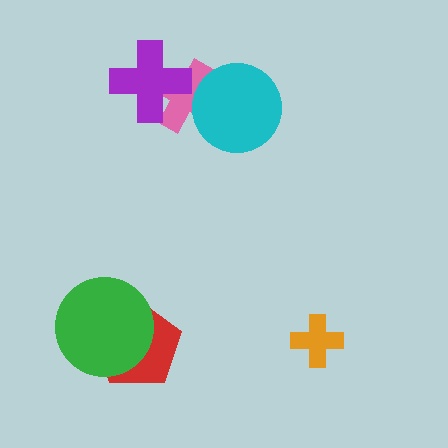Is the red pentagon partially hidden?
Yes, it is partially covered by another shape.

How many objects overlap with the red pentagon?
1 object overlaps with the red pentagon.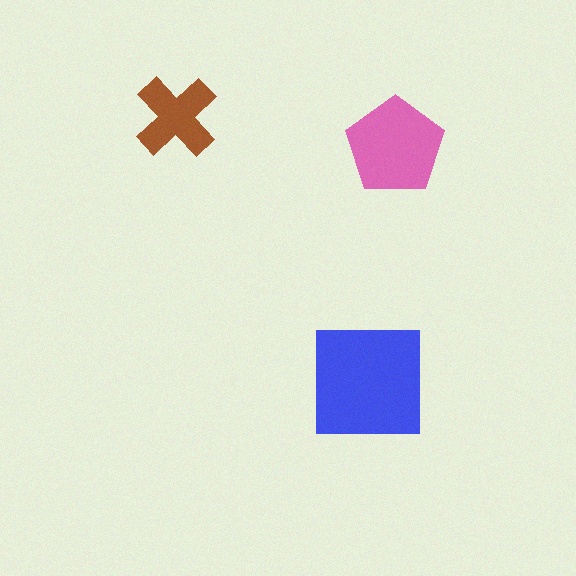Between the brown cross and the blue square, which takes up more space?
The blue square.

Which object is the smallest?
The brown cross.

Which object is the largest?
The blue square.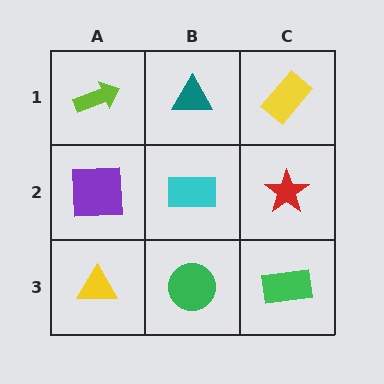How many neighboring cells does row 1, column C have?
2.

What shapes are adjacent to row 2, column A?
A lime arrow (row 1, column A), a yellow triangle (row 3, column A), a cyan rectangle (row 2, column B).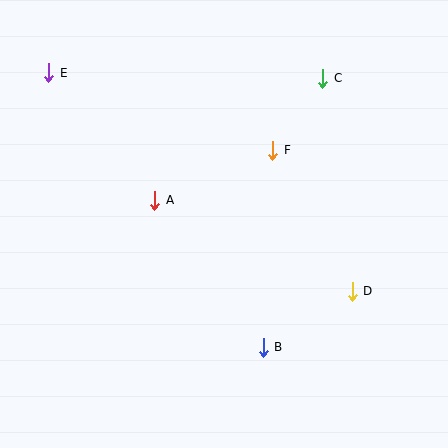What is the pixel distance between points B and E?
The distance between B and E is 348 pixels.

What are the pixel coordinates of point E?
Point E is at (49, 73).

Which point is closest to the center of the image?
Point A at (155, 200) is closest to the center.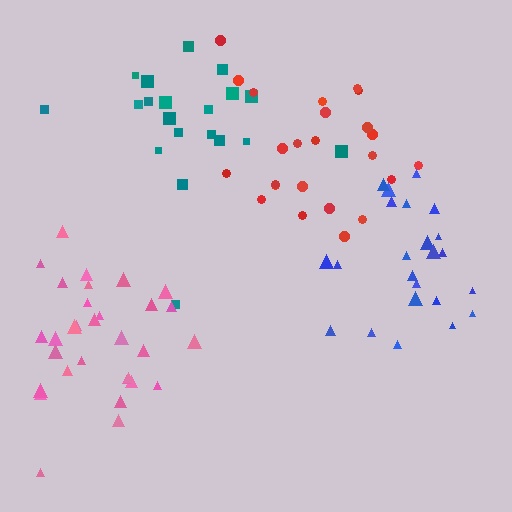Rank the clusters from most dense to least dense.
blue, pink, red, teal.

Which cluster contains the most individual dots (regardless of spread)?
Pink (31).